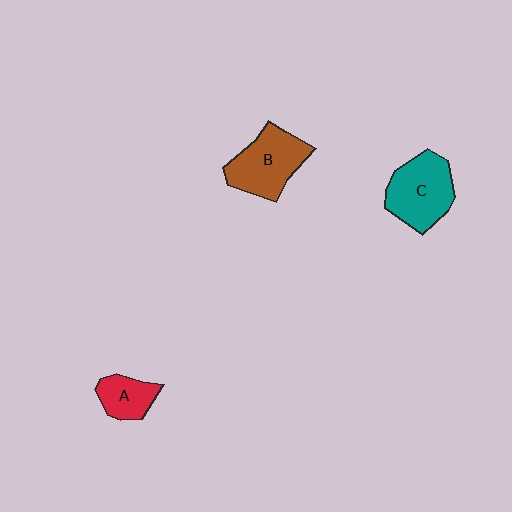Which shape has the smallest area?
Shape A (red).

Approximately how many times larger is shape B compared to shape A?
Approximately 1.8 times.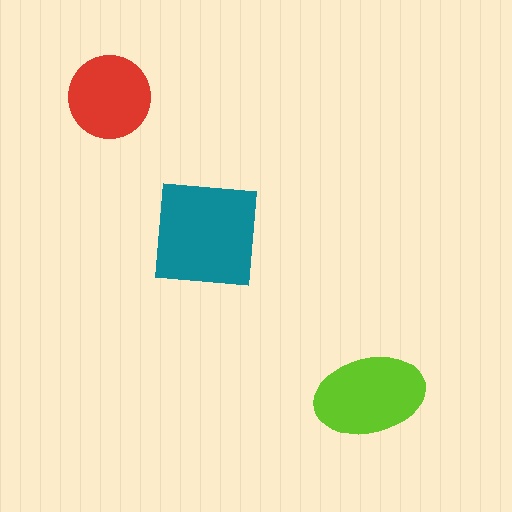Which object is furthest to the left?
The red circle is leftmost.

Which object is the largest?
The teal square.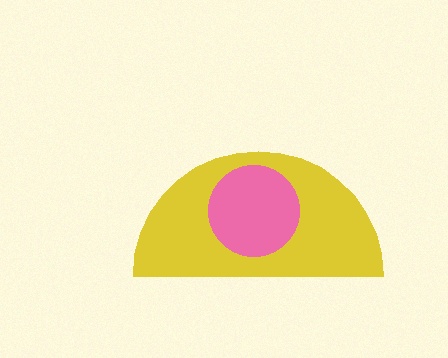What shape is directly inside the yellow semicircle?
The pink circle.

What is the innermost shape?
The pink circle.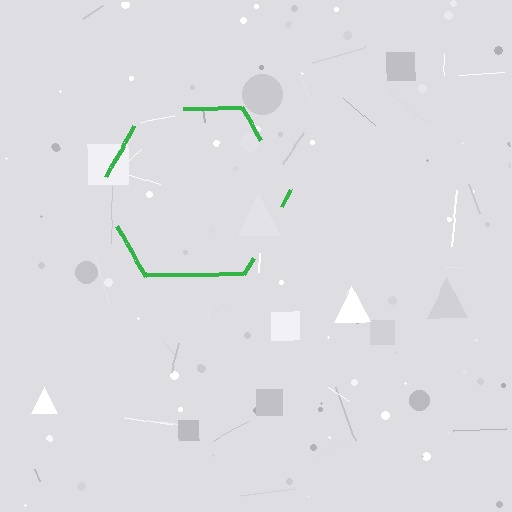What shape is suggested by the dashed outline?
The dashed outline suggests a hexagon.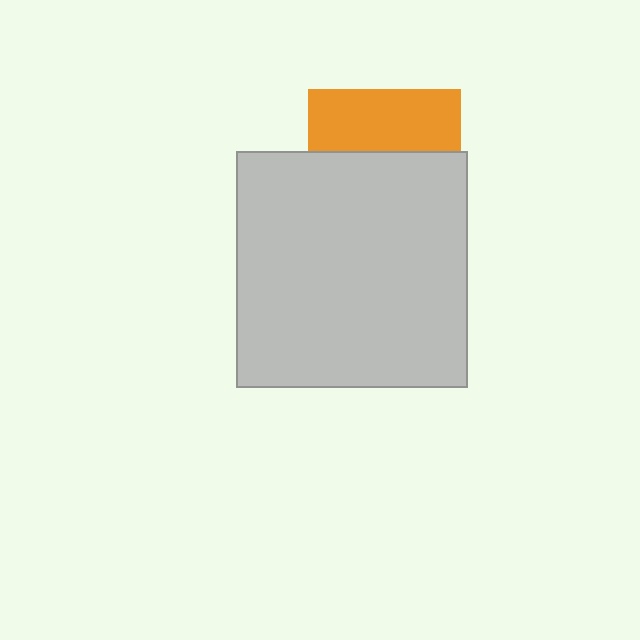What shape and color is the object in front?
The object in front is a light gray rectangle.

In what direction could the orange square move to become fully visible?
The orange square could move up. That would shift it out from behind the light gray rectangle entirely.